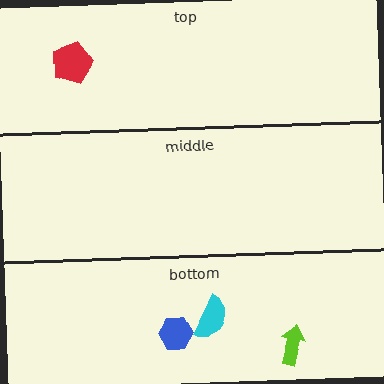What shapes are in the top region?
The red pentagon.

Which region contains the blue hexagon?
The bottom region.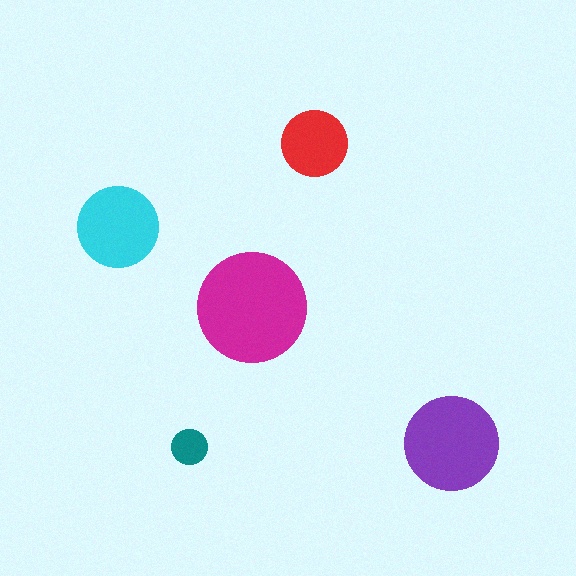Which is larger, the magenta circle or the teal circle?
The magenta one.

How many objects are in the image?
There are 5 objects in the image.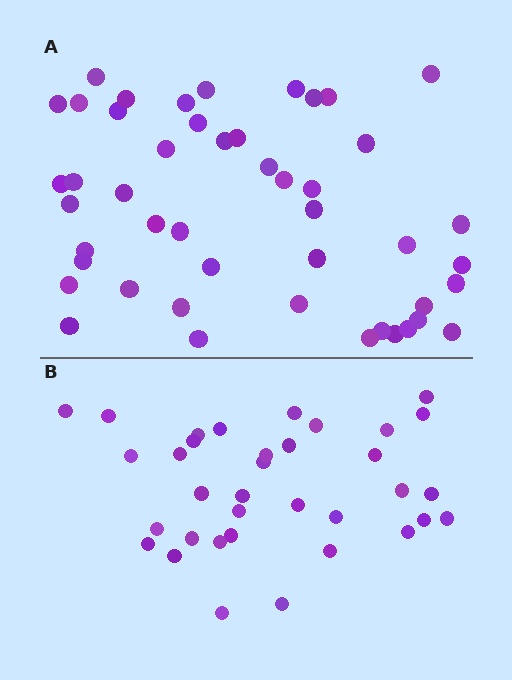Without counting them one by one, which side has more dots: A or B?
Region A (the top region) has more dots.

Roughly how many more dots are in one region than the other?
Region A has roughly 12 or so more dots than region B.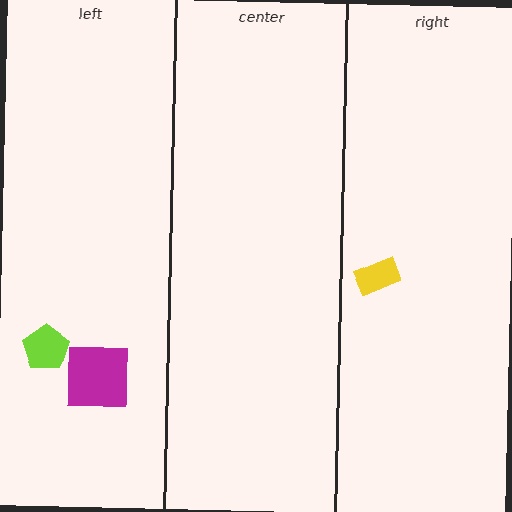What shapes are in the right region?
The yellow rectangle.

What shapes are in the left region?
The magenta square, the lime pentagon.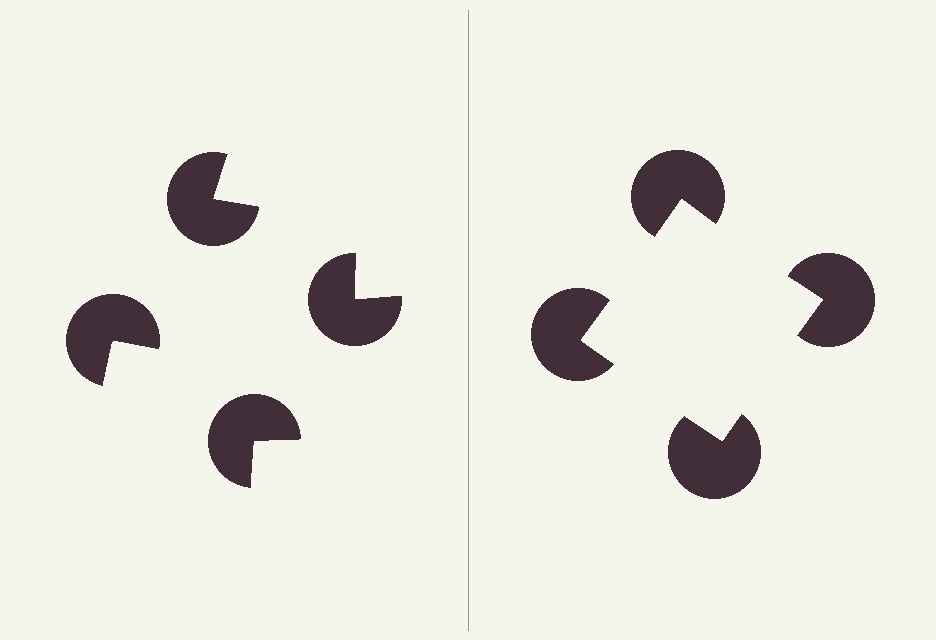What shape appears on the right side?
An illusory square.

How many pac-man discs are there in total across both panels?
8 — 4 on each side.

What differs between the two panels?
The pac-man discs are positioned identically on both sides; only the wedge orientations differ. On the right they align to a square; on the left they are misaligned.